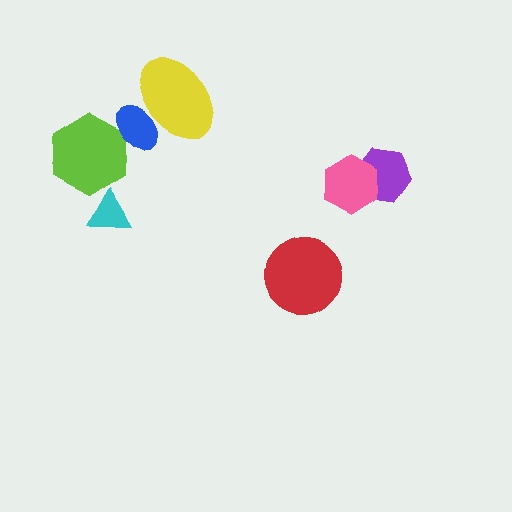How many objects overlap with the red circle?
0 objects overlap with the red circle.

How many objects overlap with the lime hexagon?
1 object overlaps with the lime hexagon.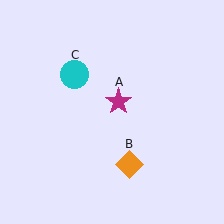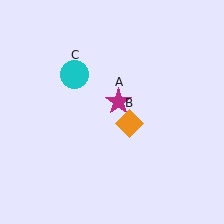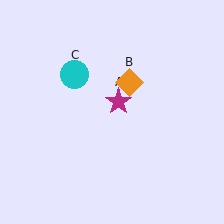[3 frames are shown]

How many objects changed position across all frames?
1 object changed position: orange diamond (object B).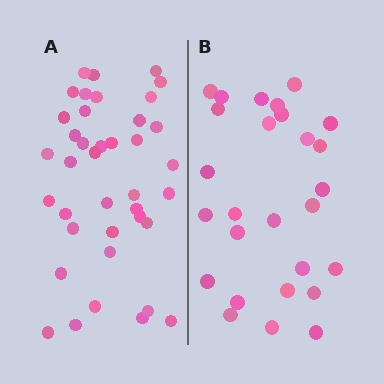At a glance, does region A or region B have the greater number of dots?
Region A (the left region) has more dots.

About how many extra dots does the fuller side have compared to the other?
Region A has roughly 12 or so more dots than region B.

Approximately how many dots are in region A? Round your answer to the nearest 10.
About 40 dots. (The exact count is 39, which rounds to 40.)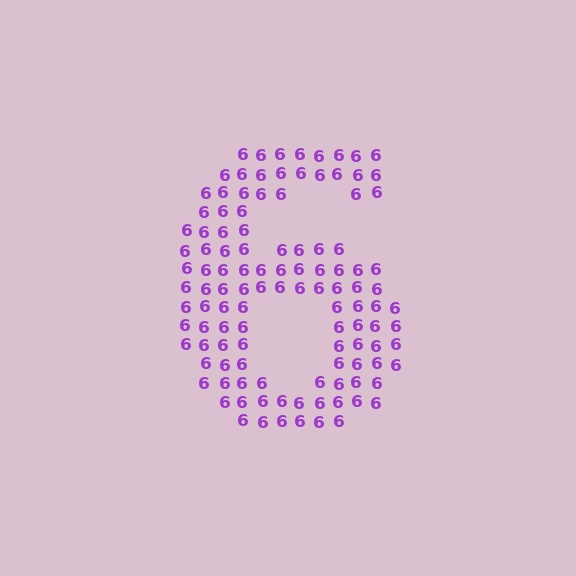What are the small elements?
The small elements are digit 6's.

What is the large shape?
The large shape is the digit 6.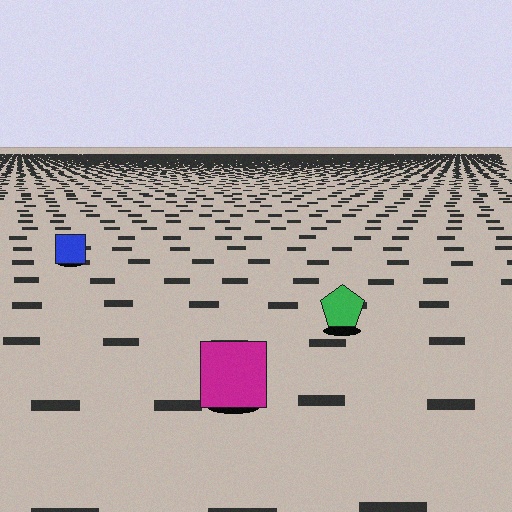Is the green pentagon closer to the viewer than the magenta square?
No. The magenta square is closer — you can tell from the texture gradient: the ground texture is coarser near it.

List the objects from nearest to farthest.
From nearest to farthest: the magenta square, the green pentagon, the blue square.